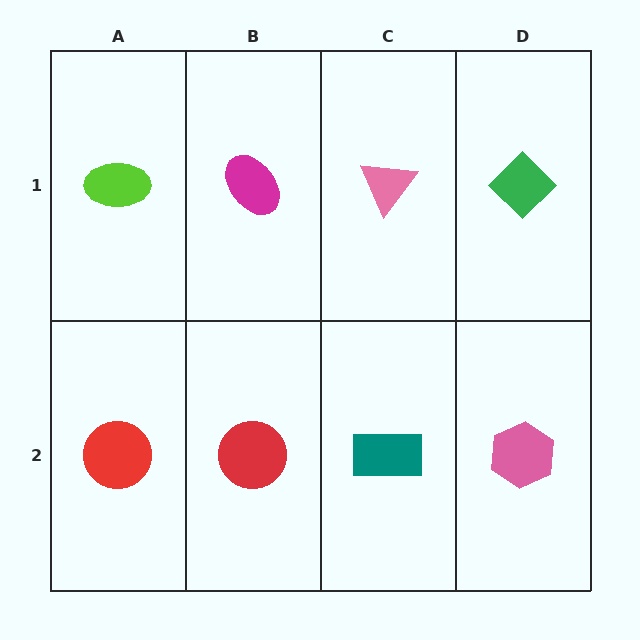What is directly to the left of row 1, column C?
A magenta ellipse.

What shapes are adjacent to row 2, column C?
A pink triangle (row 1, column C), a red circle (row 2, column B), a pink hexagon (row 2, column D).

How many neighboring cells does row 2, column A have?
2.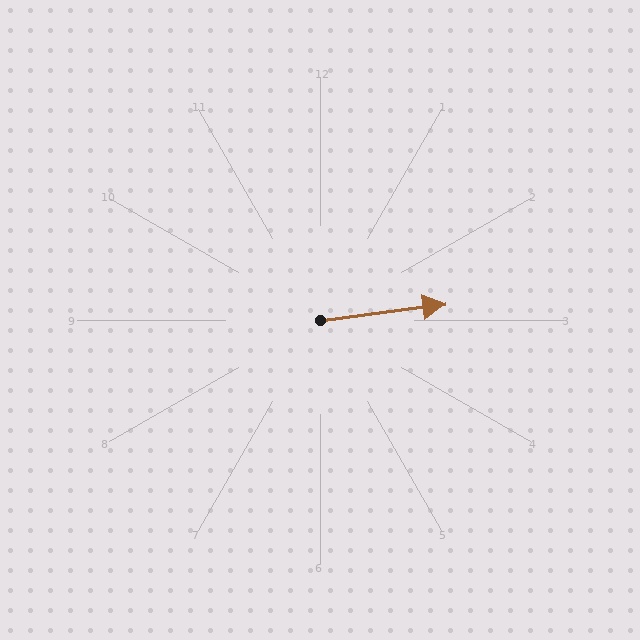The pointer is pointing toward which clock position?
Roughly 3 o'clock.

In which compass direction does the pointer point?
East.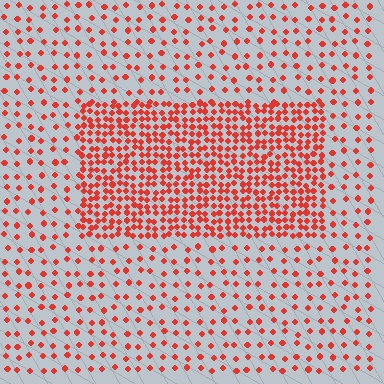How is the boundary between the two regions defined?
The boundary is defined by a change in element density (approximately 2.8x ratio). All elements are the same color, size, and shape.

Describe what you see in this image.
The image contains small red elements arranged at two different densities. A rectangle-shaped region is visible where the elements are more densely packed than the surrounding area.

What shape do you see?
I see a rectangle.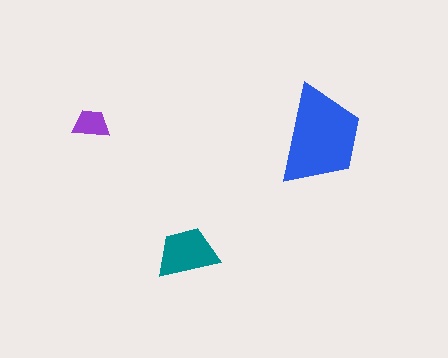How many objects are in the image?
There are 3 objects in the image.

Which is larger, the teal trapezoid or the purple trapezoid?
The teal one.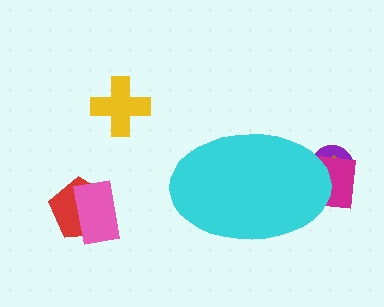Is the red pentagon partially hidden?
No, the red pentagon is fully visible.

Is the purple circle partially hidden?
Yes, the purple circle is partially hidden behind the cyan ellipse.